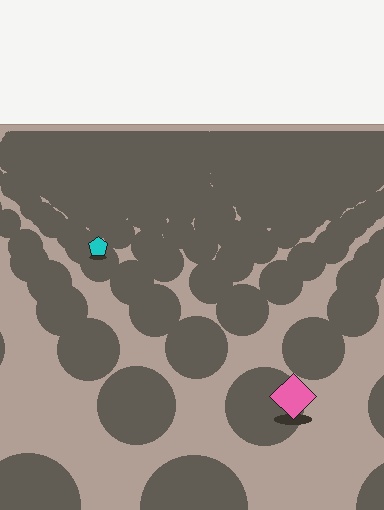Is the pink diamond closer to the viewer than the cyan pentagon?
Yes. The pink diamond is closer — you can tell from the texture gradient: the ground texture is coarser near it.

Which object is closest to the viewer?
The pink diamond is closest. The texture marks near it are larger and more spread out.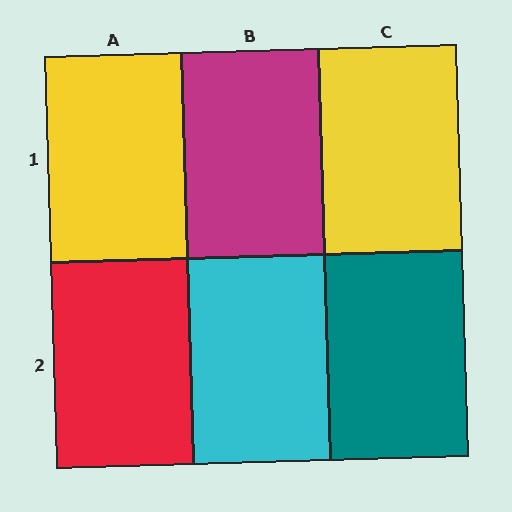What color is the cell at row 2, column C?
Teal.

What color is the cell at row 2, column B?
Cyan.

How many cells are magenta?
1 cell is magenta.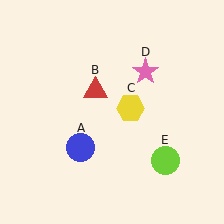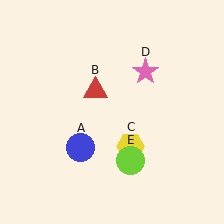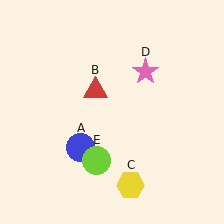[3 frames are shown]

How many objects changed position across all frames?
2 objects changed position: yellow hexagon (object C), lime circle (object E).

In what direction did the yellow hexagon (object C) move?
The yellow hexagon (object C) moved down.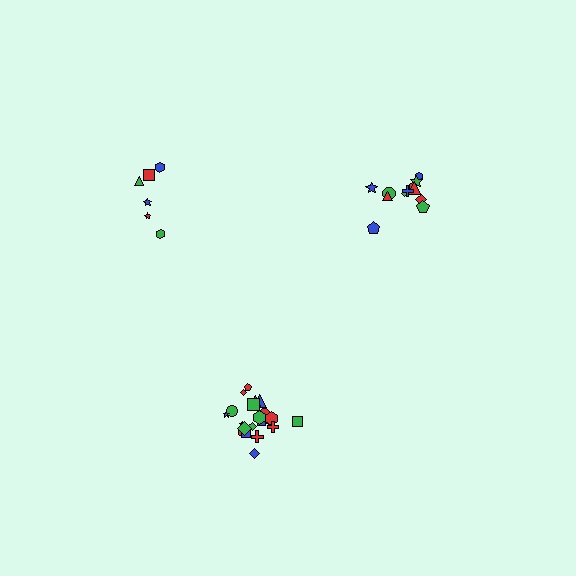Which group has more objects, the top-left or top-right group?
The top-right group.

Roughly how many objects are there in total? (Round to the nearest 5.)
Roughly 40 objects in total.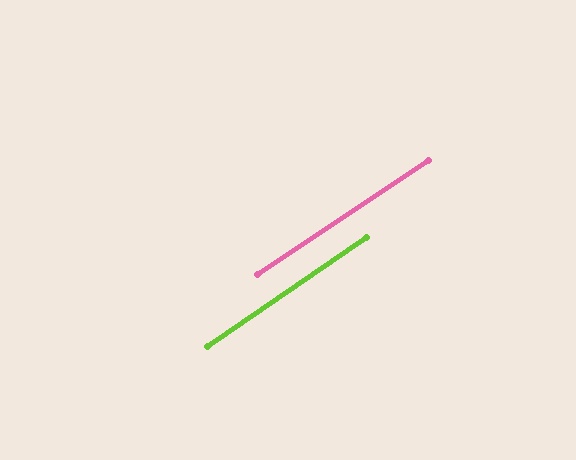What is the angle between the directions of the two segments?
Approximately 1 degree.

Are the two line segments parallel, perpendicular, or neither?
Parallel — their directions differ by only 0.6°.